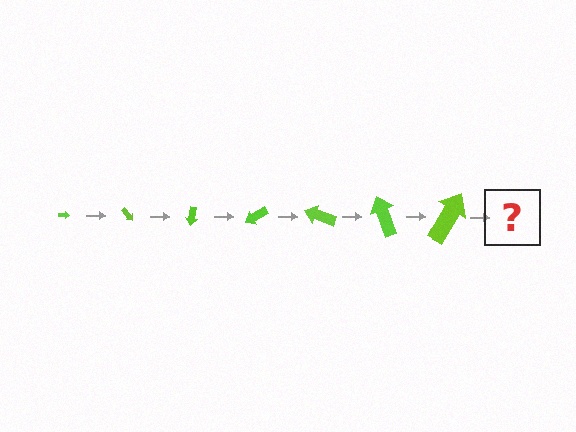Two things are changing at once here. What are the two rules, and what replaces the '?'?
The two rules are that the arrow grows larger each step and it rotates 50 degrees each step. The '?' should be an arrow, larger than the previous one and rotated 350 degrees from the start.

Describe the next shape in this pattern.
It should be an arrow, larger than the previous one and rotated 350 degrees from the start.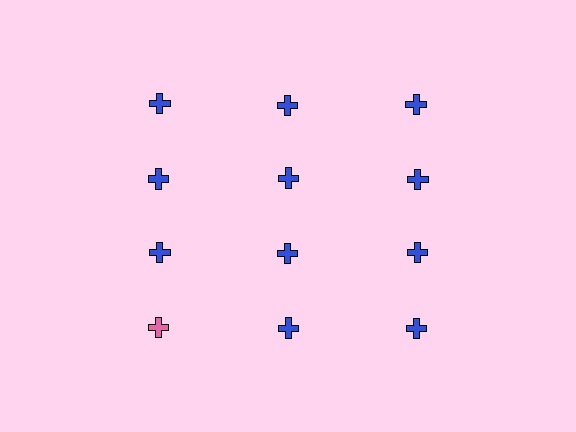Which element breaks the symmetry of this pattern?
The pink cross in the fourth row, leftmost column breaks the symmetry. All other shapes are blue crosses.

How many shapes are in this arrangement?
There are 12 shapes arranged in a grid pattern.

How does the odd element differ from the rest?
It has a different color: pink instead of blue.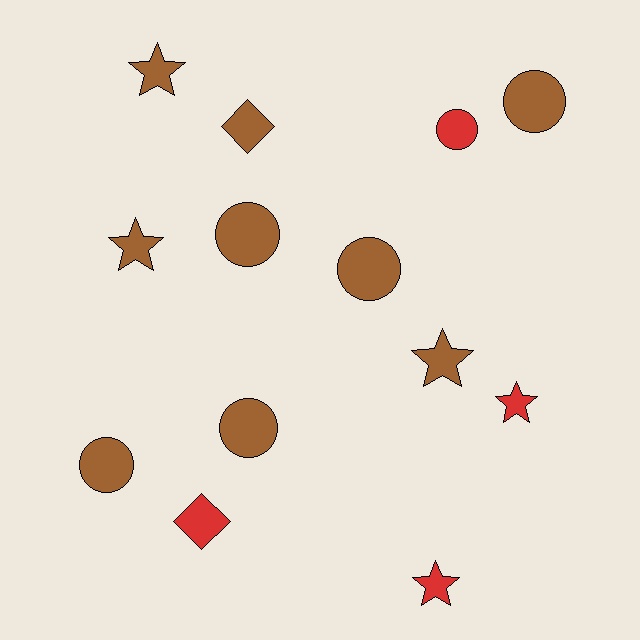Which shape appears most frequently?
Circle, with 6 objects.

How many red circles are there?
There is 1 red circle.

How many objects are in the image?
There are 13 objects.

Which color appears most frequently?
Brown, with 9 objects.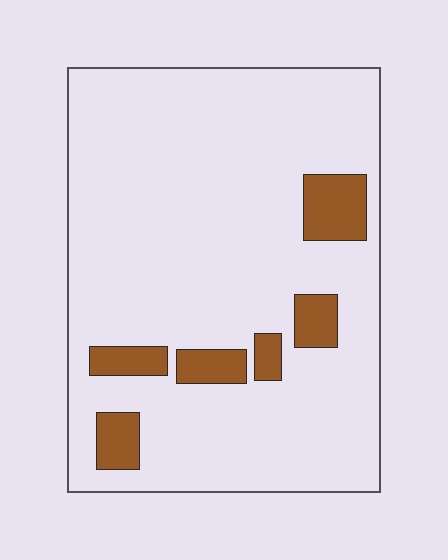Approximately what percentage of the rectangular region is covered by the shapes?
Approximately 10%.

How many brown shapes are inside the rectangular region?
6.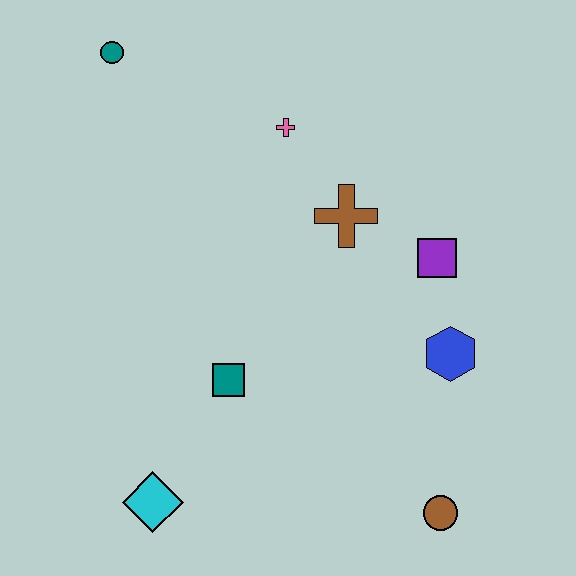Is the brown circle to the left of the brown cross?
No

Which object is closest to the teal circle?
The pink cross is closest to the teal circle.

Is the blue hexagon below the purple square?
Yes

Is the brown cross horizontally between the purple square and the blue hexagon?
No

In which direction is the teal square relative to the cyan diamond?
The teal square is above the cyan diamond.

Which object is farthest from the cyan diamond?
The teal circle is farthest from the cyan diamond.